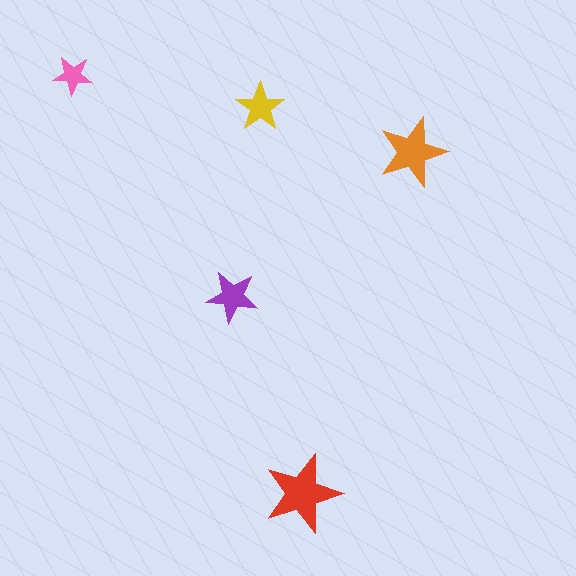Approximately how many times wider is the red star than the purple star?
About 1.5 times wider.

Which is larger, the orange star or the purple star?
The orange one.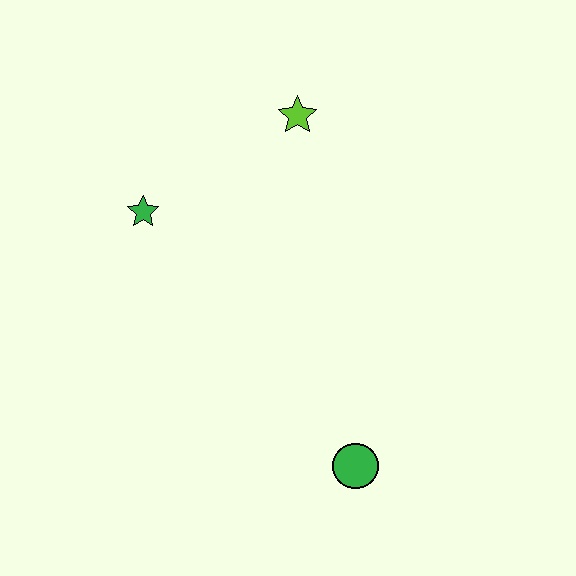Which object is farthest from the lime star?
The green circle is farthest from the lime star.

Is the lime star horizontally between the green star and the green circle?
Yes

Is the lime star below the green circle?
No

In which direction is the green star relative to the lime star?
The green star is to the left of the lime star.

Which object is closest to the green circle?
The green star is closest to the green circle.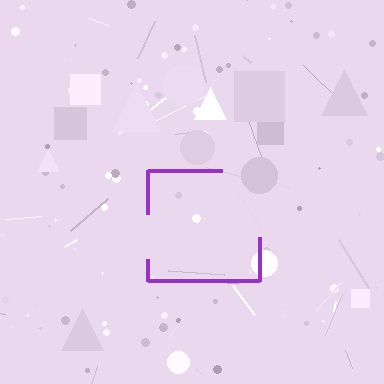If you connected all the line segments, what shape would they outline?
They would outline a square.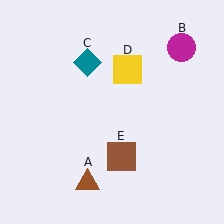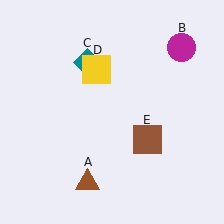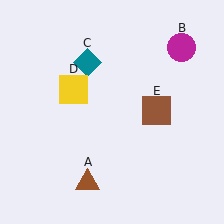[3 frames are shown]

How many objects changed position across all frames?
2 objects changed position: yellow square (object D), brown square (object E).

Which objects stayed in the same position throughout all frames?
Brown triangle (object A) and magenta circle (object B) and teal diamond (object C) remained stationary.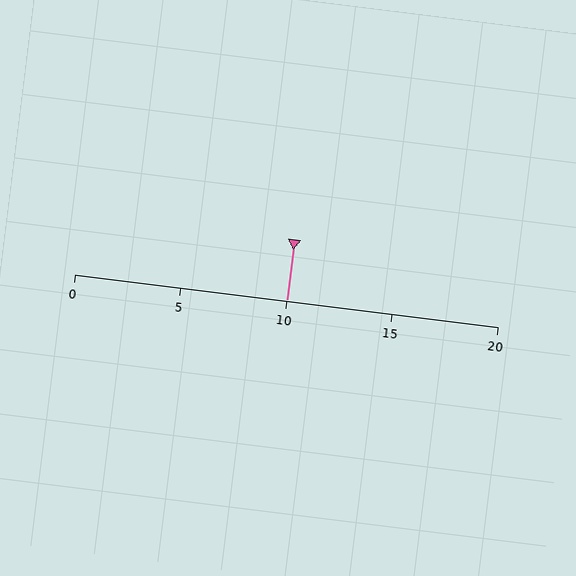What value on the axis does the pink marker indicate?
The marker indicates approximately 10.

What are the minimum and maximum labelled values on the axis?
The axis runs from 0 to 20.